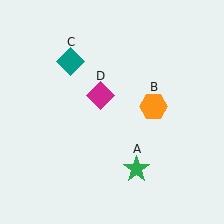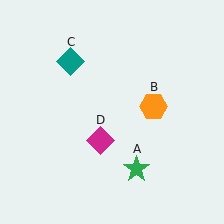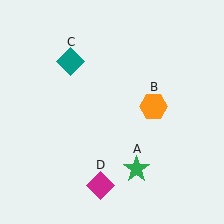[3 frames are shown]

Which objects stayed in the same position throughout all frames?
Green star (object A) and orange hexagon (object B) and teal diamond (object C) remained stationary.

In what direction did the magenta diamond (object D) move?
The magenta diamond (object D) moved down.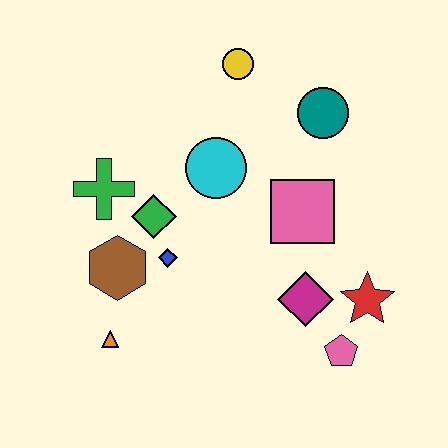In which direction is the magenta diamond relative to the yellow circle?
The magenta diamond is below the yellow circle.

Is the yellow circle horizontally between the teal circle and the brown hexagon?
Yes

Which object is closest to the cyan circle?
The green diamond is closest to the cyan circle.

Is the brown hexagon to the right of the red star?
No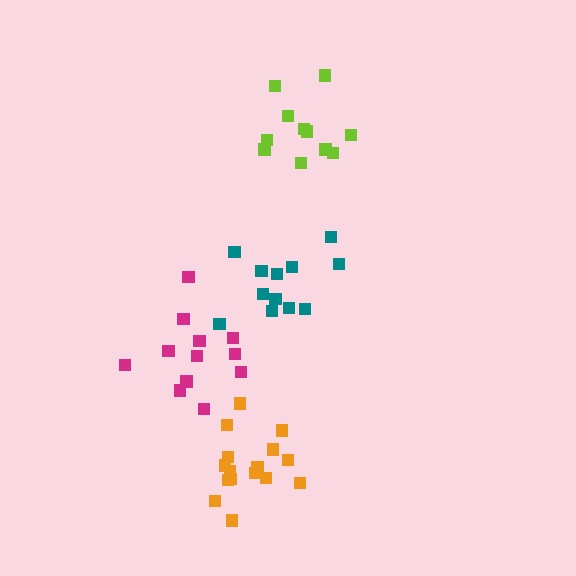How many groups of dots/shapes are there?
There are 4 groups.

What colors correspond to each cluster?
The clusters are colored: lime, orange, magenta, teal.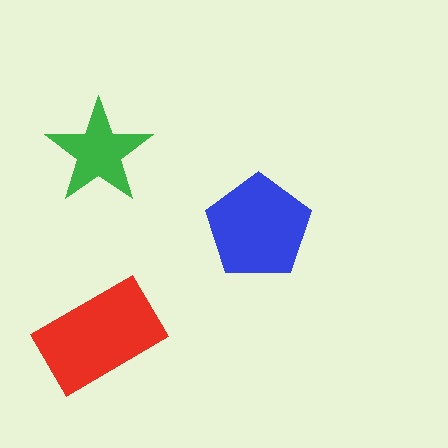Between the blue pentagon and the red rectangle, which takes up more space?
The red rectangle.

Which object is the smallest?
The green star.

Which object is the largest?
The red rectangle.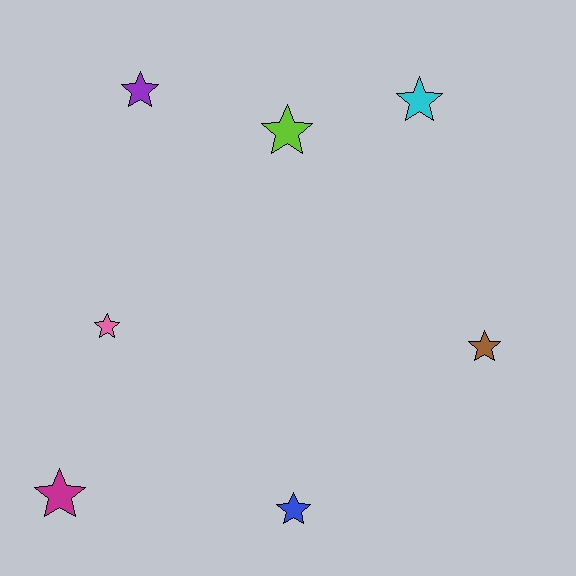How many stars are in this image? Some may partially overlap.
There are 7 stars.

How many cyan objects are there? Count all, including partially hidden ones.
There is 1 cyan object.